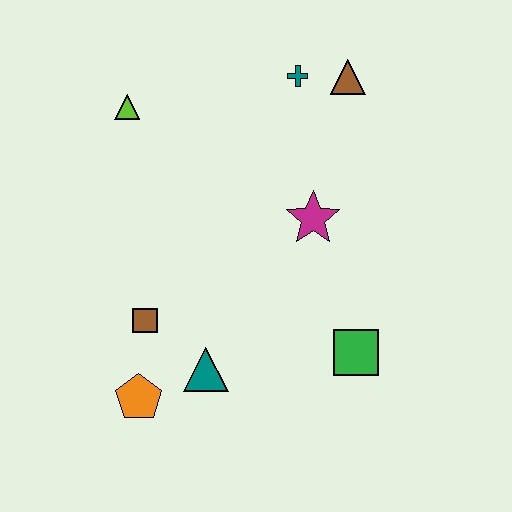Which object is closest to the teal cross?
The brown triangle is closest to the teal cross.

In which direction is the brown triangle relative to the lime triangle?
The brown triangle is to the right of the lime triangle.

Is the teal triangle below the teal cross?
Yes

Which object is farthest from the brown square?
The brown triangle is farthest from the brown square.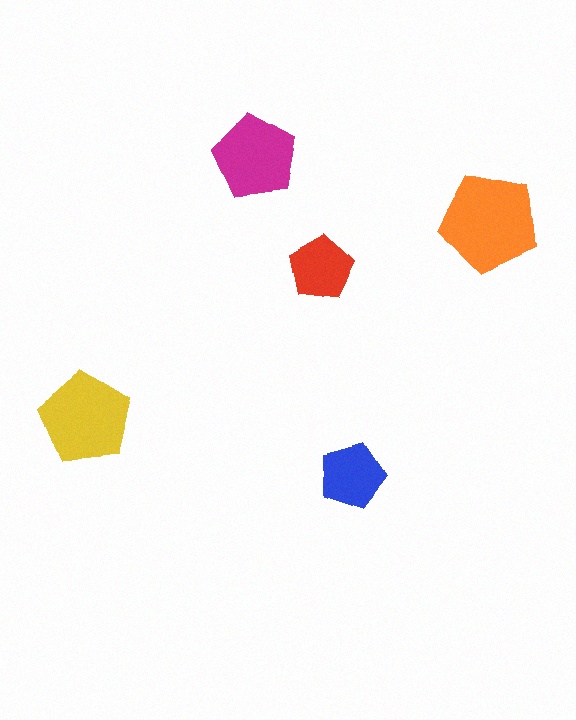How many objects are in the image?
There are 5 objects in the image.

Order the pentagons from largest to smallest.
the orange one, the yellow one, the magenta one, the blue one, the red one.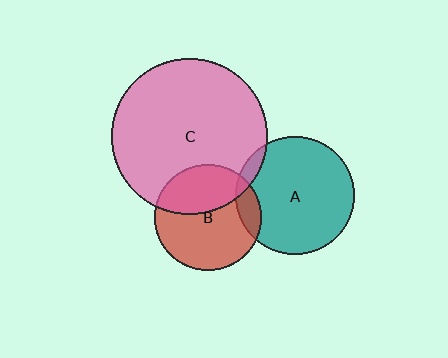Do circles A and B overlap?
Yes.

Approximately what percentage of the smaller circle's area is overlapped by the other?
Approximately 10%.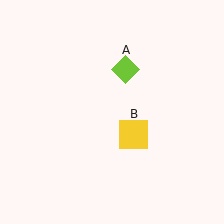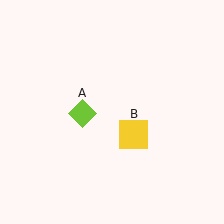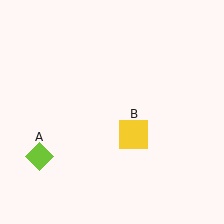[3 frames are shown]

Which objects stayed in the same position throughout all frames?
Yellow square (object B) remained stationary.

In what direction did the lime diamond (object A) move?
The lime diamond (object A) moved down and to the left.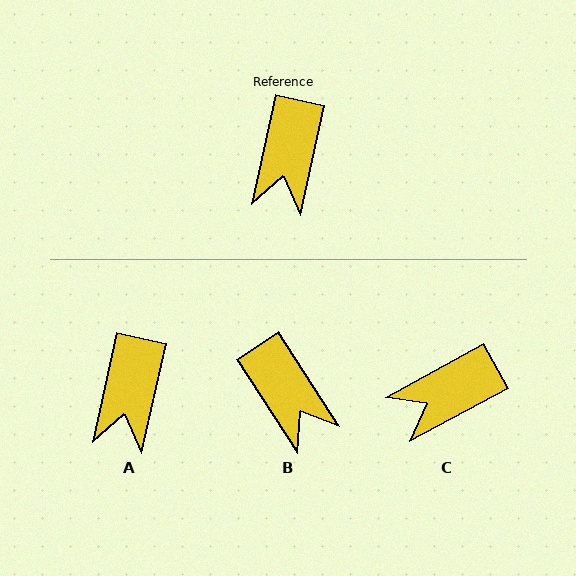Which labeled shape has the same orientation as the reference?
A.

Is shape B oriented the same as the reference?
No, it is off by about 46 degrees.